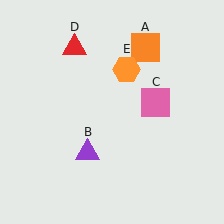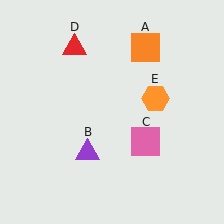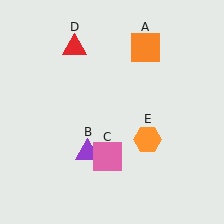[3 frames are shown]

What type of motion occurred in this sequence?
The pink square (object C), orange hexagon (object E) rotated clockwise around the center of the scene.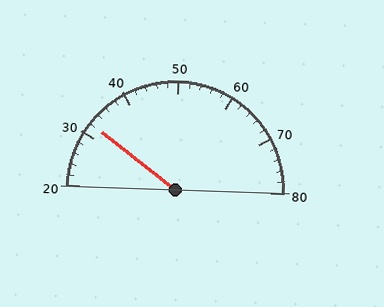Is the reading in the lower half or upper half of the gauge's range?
The reading is in the lower half of the range (20 to 80).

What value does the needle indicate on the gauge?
The needle indicates approximately 32.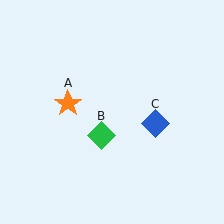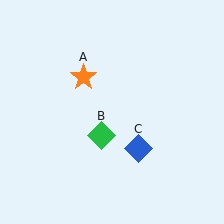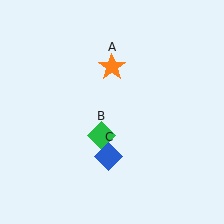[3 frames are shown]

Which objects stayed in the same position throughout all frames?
Green diamond (object B) remained stationary.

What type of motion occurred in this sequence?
The orange star (object A), blue diamond (object C) rotated clockwise around the center of the scene.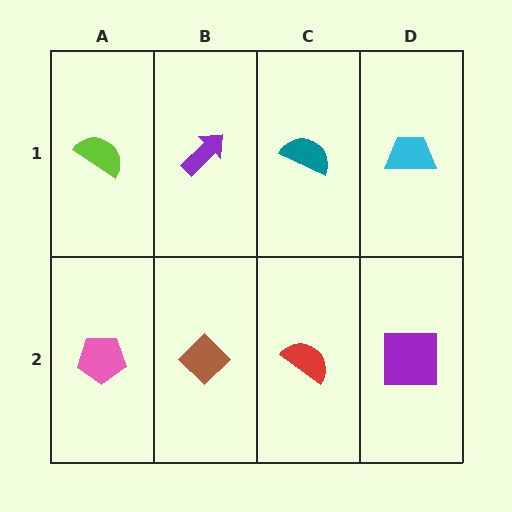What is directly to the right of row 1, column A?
A purple arrow.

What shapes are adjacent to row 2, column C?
A teal semicircle (row 1, column C), a brown diamond (row 2, column B), a purple square (row 2, column D).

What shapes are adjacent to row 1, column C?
A red semicircle (row 2, column C), a purple arrow (row 1, column B), a cyan trapezoid (row 1, column D).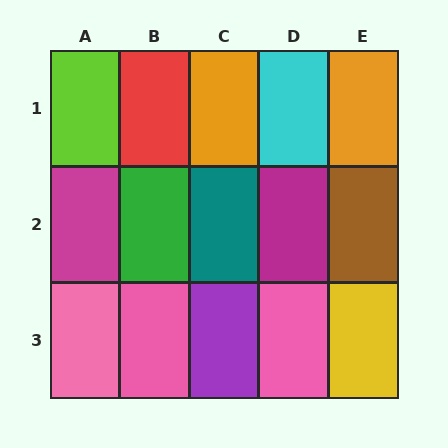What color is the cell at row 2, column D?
Magenta.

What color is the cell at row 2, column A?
Magenta.